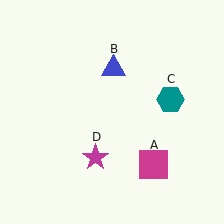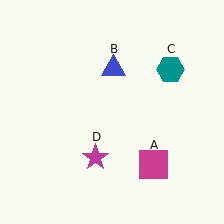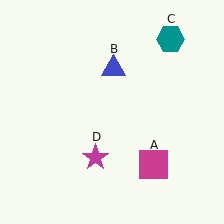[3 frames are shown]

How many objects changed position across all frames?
1 object changed position: teal hexagon (object C).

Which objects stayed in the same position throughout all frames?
Magenta square (object A) and blue triangle (object B) and magenta star (object D) remained stationary.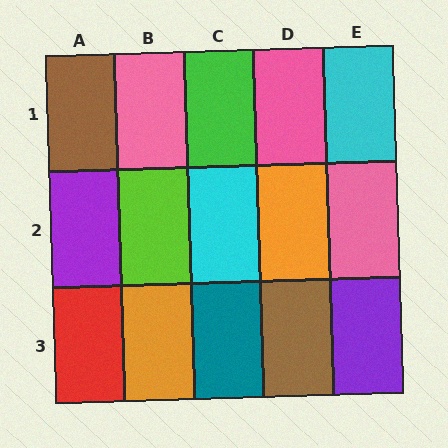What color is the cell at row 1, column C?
Green.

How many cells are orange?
2 cells are orange.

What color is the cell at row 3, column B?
Orange.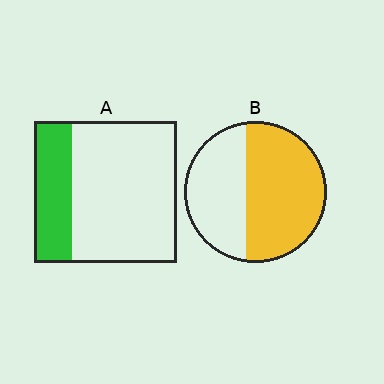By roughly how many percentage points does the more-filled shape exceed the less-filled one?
By roughly 30 percentage points (B over A).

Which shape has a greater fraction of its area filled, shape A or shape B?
Shape B.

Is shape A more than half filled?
No.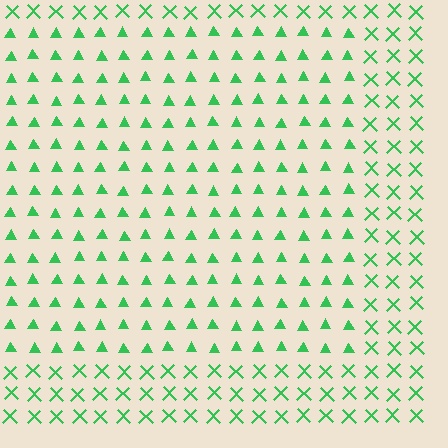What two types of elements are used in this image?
The image uses triangles inside the rectangle region and X marks outside it.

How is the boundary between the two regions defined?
The boundary is defined by a change in element shape: triangles inside vs. X marks outside. All elements share the same color and spacing.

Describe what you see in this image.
The image is filled with small green elements arranged in a uniform grid. A rectangle-shaped region contains triangles, while the surrounding area contains X marks. The boundary is defined purely by the change in element shape.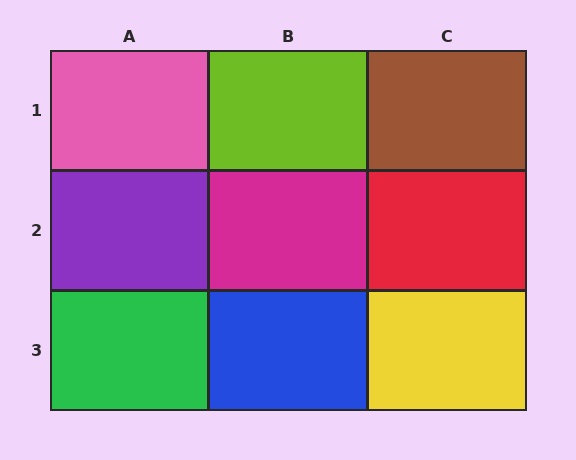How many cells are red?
1 cell is red.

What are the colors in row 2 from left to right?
Purple, magenta, red.